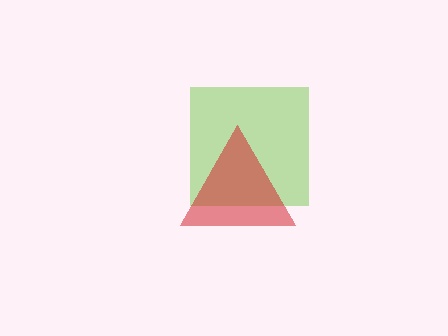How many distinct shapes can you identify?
There are 2 distinct shapes: a lime square, a red triangle.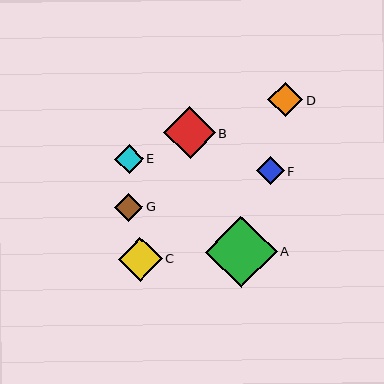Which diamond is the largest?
Diamond A is the largest with a size of approximately 71 pixels.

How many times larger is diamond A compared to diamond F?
Diamond A is approximately 2.5 times the size of diamond F.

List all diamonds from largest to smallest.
From largest to smallest: A, B, C, D, E, F, G.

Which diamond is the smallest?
Diamond G is the smallest with a size of approximately 28 pixels.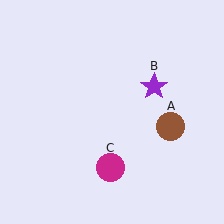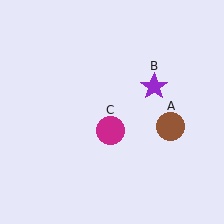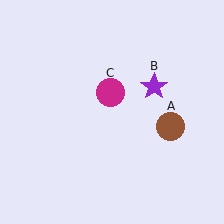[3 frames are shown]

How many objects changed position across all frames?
1 object changed position: magenta circle (object C).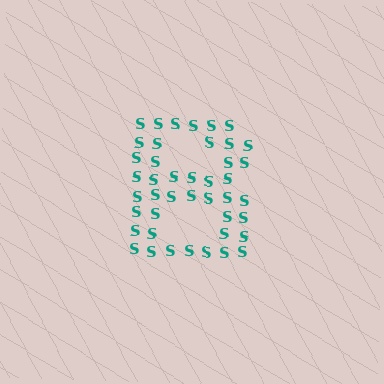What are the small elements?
The small elements are letter S's.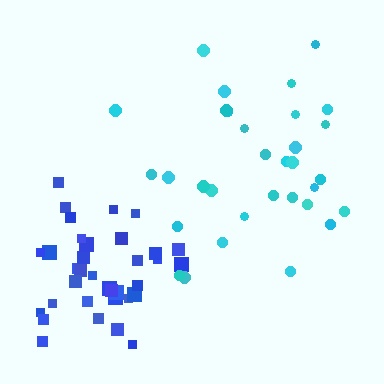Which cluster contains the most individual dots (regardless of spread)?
Blue (35).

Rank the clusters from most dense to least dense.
blue, cyan.